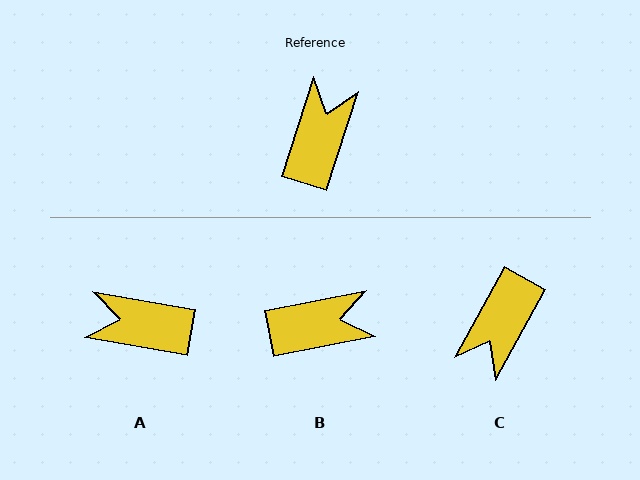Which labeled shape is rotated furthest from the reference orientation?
C, about 169 degrees away.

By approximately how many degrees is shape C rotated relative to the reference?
Approximately 169 degrees counter-clockwise.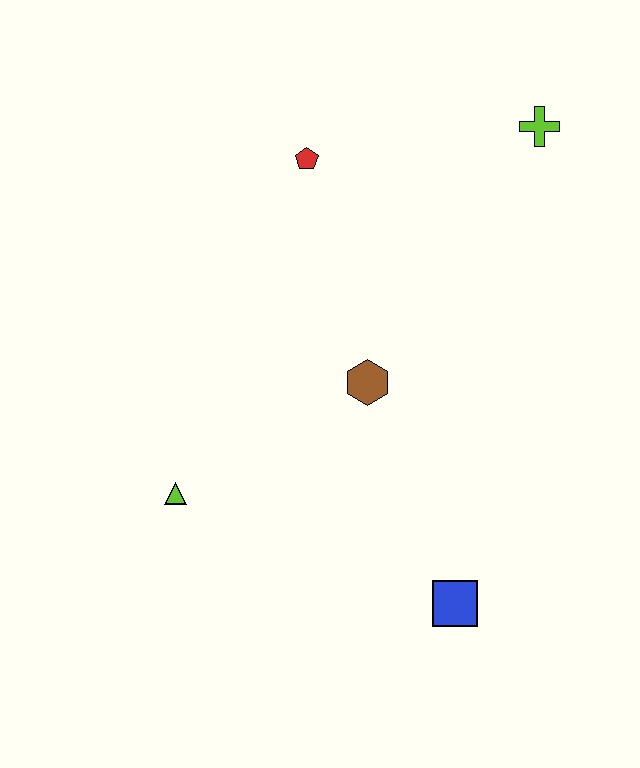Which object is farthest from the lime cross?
The lime triangle is farthest from the lime cross.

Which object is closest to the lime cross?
The red pentagon is closest to the lime cross.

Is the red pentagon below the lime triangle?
No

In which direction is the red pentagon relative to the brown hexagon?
The red pentagon is above the brown hexagon.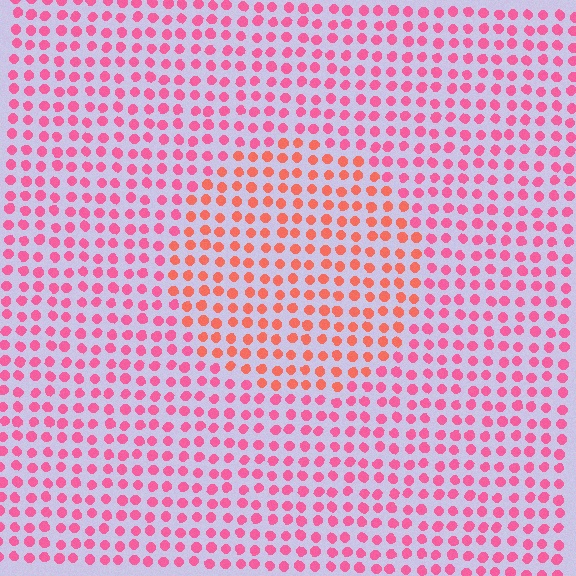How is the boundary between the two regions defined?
The boundary is defined purely by a slight shift in hue (about 31 degrees). Spacing, size, and orientation are identical on both sides.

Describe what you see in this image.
The image is filled with small pink elements in a uniform arrangement. A circle-shaped region is visible where the elements are tinted to a slightly different hue, forming a subtle color boundary.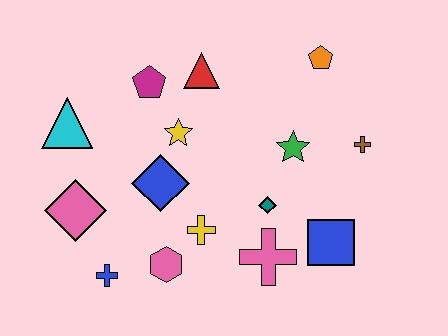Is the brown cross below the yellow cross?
No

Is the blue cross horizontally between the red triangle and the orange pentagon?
No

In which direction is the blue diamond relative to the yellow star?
The blue diamond is below the yellow star.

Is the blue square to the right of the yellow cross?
Yes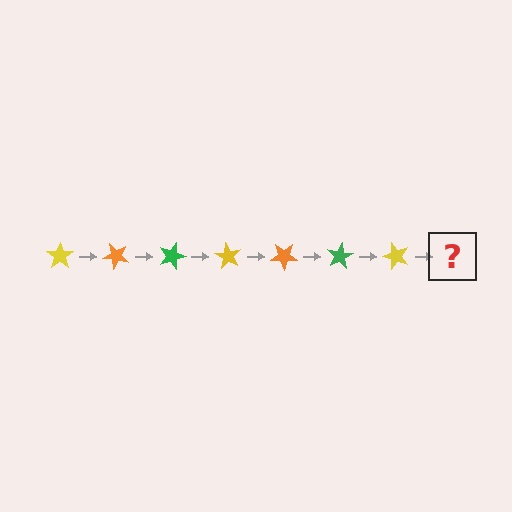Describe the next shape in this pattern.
It should be an orange star, rotated 315 degrees from the start.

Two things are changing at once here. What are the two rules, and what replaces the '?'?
The two rules are that it rotates 45 degrees each step and the color cycles through yellow, orange, and green. The '?' should be an orange star, rotated 315 degrees from the start.